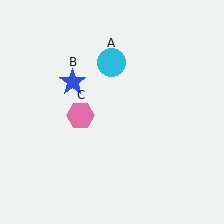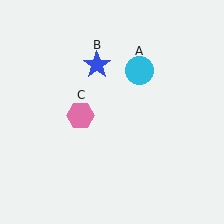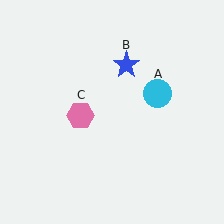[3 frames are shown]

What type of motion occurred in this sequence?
The cyan circle (object A), blue star (object B) rotated clockwise around the center of the scene.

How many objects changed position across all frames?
2 objects changed position: cyan circle (object A), blue star (object B).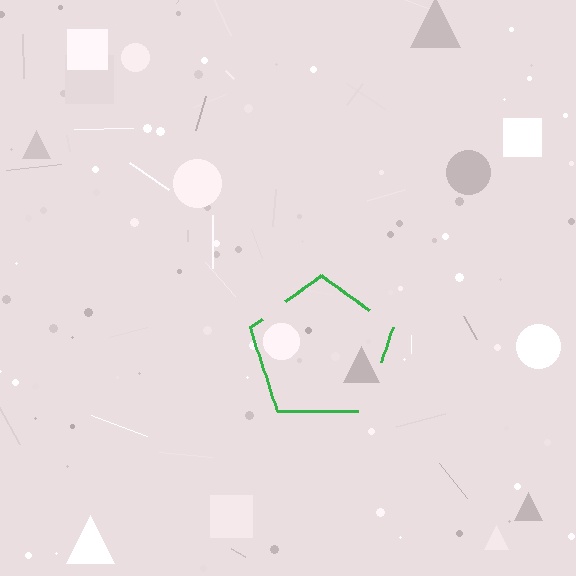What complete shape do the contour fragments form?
The contour fragments form a pentagon.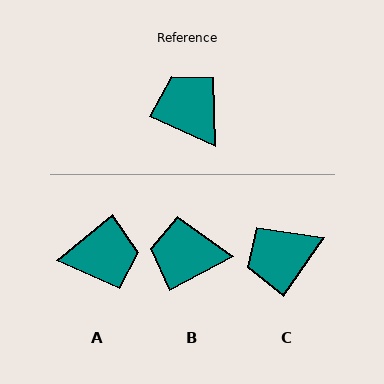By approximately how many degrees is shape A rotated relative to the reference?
Approximately 116 degrees clockwise.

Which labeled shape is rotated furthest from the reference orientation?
A, about 116 degrees away.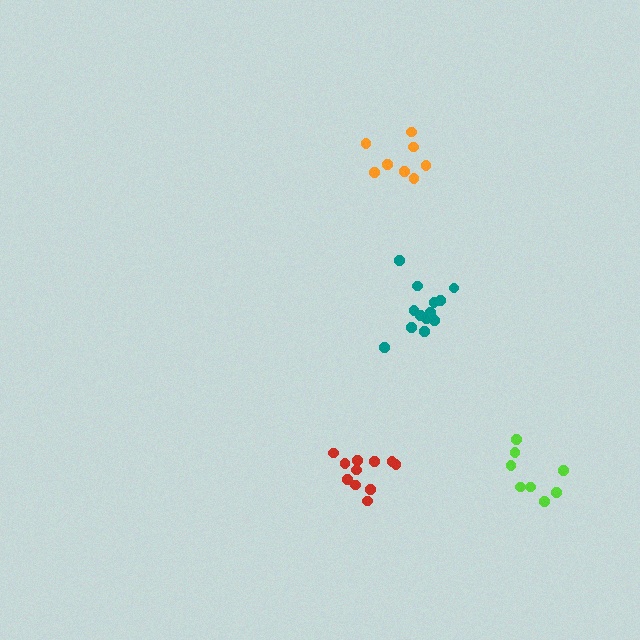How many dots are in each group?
Group 1: 11 dots, Group 2: 8 dots, Group 3: 8 dots, Group 4: 13 dots (40 total).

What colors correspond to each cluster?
The clusters are colored: red, orange, lime, teal.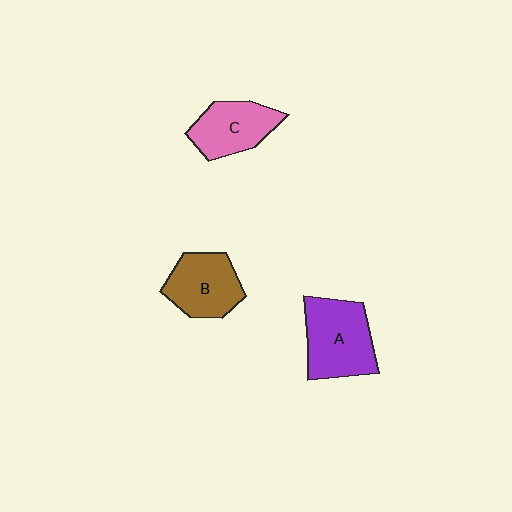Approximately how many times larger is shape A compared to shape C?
Approximately 1.3 times.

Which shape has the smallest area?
Shape C (pink).